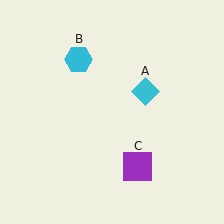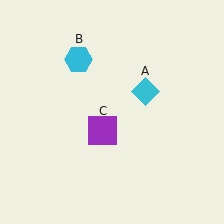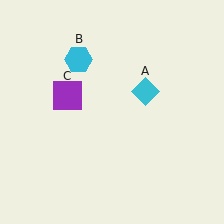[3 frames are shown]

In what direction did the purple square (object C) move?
The purple square (object C) moved up and to the left.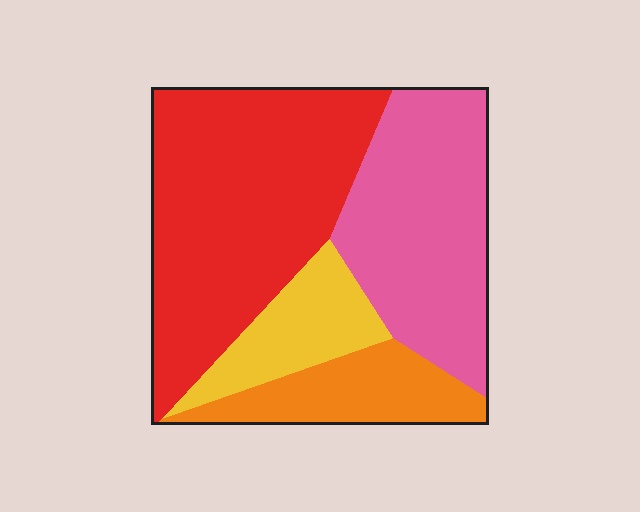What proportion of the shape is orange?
Orange covers about 15% of the shape.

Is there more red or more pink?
Red.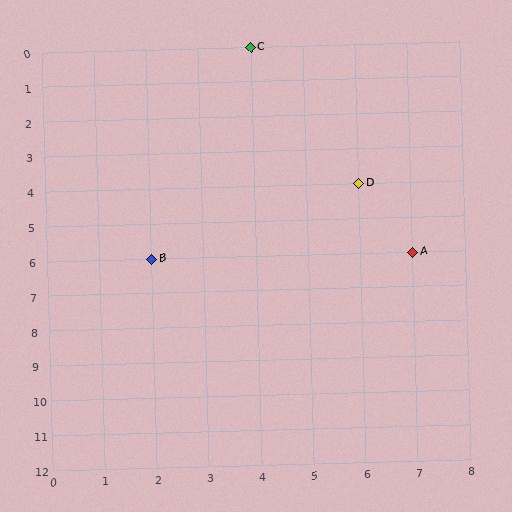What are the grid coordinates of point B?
Point B is at grid coordinates (2, 6).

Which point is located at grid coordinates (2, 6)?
Point B is at (2, 6).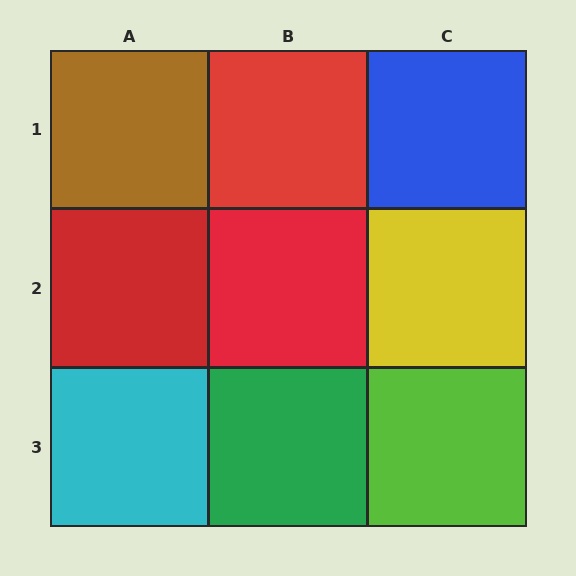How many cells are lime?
1 cell is lime.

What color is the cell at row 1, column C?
Blue.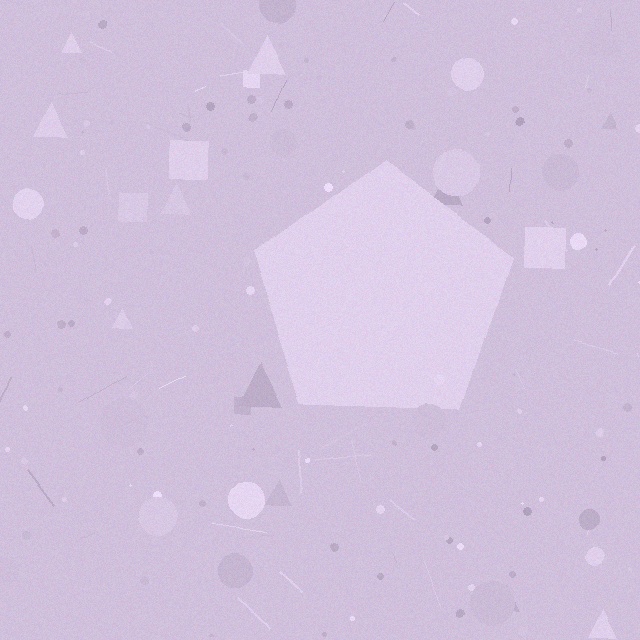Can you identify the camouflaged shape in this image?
The camouflaged shape is a pentagon.